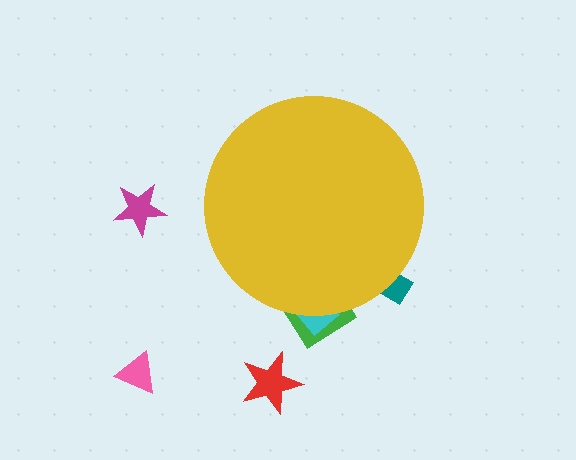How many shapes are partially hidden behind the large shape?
3 shapes are partially hidden.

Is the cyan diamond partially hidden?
Yes, the cyan diamond is partially hidden behind the yellow circle.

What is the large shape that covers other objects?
A yellow circle.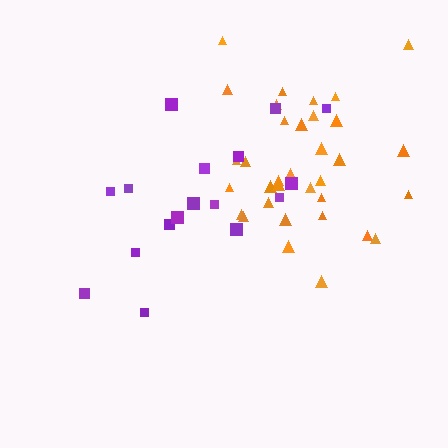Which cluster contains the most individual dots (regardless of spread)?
Orange (34).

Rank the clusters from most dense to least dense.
orange, purple.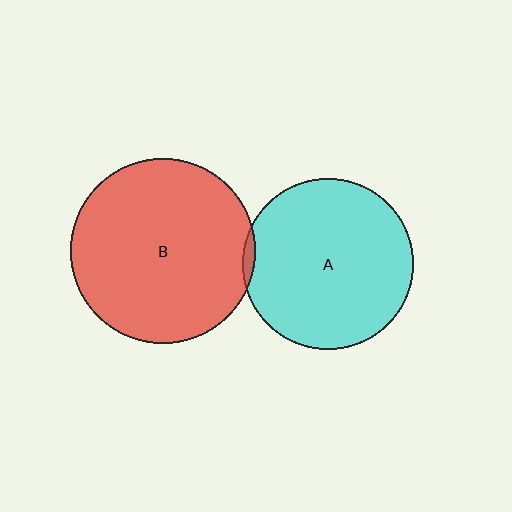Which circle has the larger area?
Circle B (red).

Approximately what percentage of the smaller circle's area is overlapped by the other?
Approximately 5%.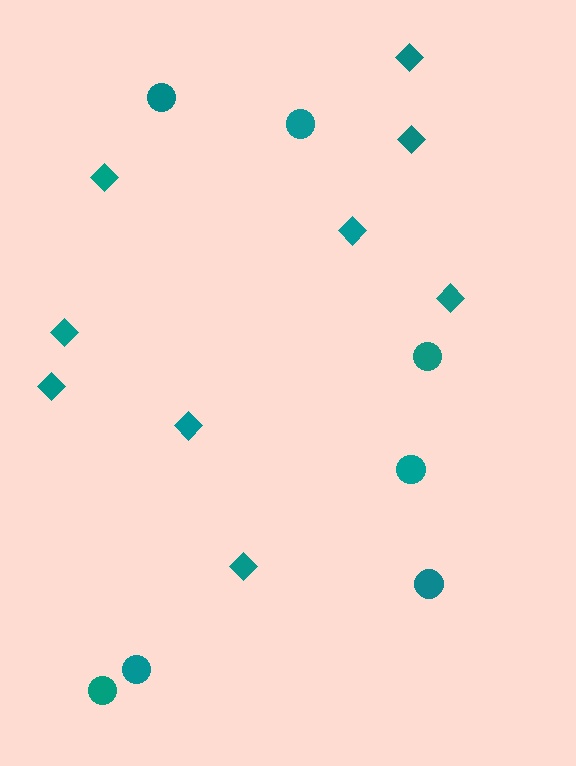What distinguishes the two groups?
There are 2 groups: one group of circles (7) and one group of diamonds (9).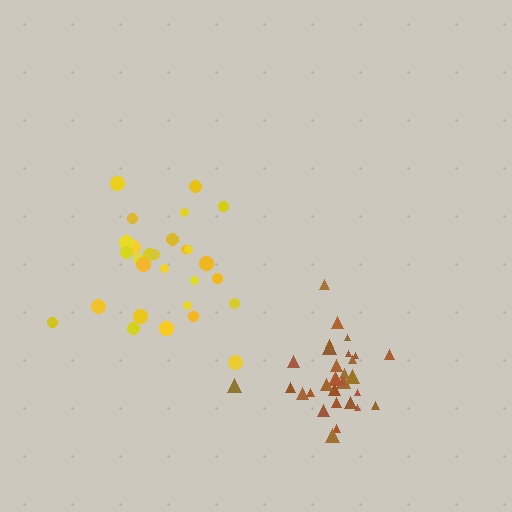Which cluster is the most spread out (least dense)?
Yellow.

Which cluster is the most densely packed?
Brown.